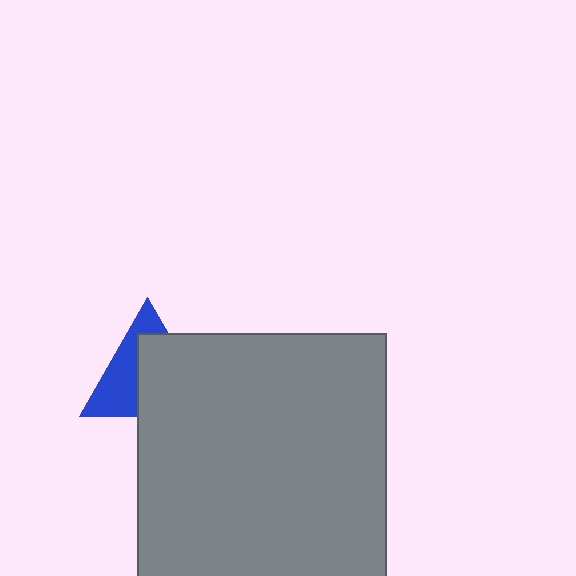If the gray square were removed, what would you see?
You would see the complete blue triangle.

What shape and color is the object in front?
The object in front is a gray square.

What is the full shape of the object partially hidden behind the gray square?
The partially hidden object is a blue triangle.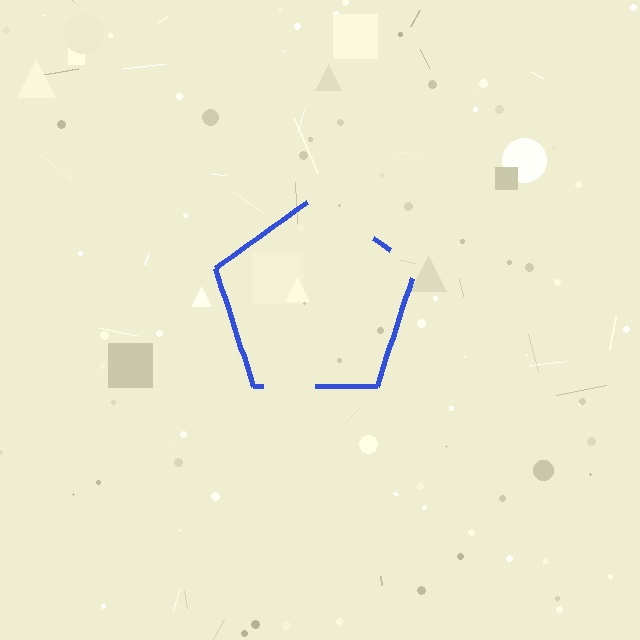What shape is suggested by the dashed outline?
The dashed outline suggests a pentagon.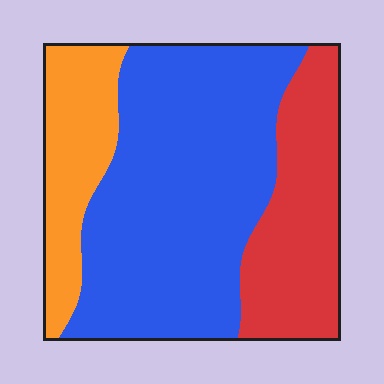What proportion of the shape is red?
Red covers 25% of the shape.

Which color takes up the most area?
Blue, at roughly 55%.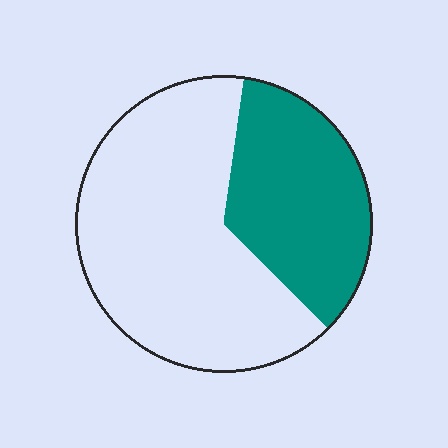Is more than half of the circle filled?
No.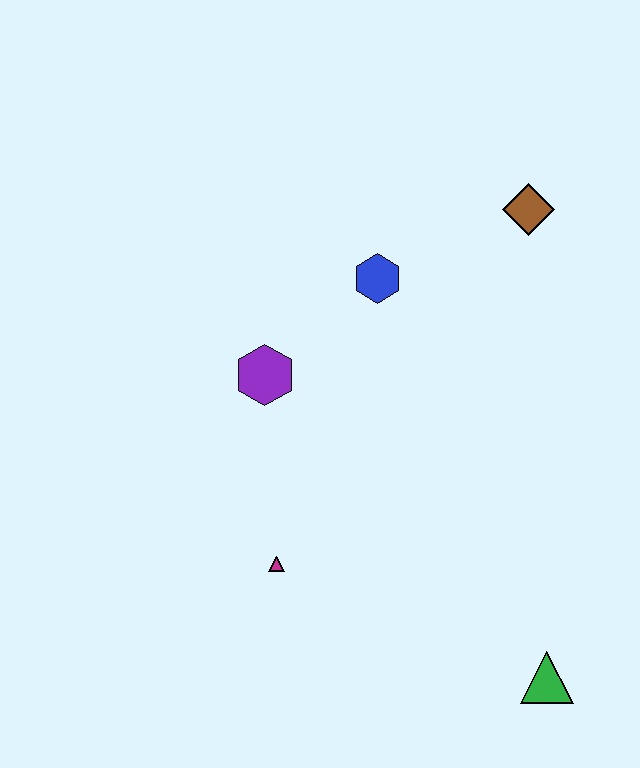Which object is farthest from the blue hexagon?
The green triangle is farthest from the blue hexagon.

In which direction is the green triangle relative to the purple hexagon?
The green triangle is below the purple hexagon.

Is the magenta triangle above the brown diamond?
No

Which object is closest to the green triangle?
The magenta triangle is closest to the green triangle.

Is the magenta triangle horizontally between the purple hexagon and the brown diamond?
Yes